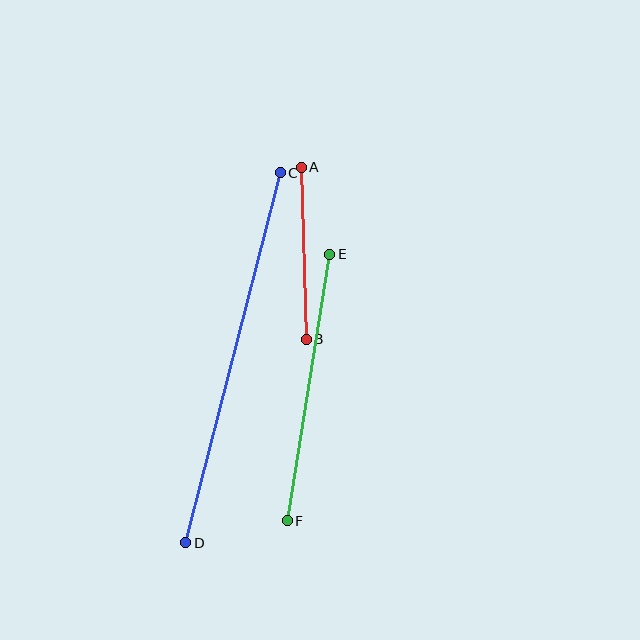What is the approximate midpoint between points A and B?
The midpoint is at approximately (304, 253) pixels.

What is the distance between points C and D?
The distance is approximately 382 pixels.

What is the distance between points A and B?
The distance is approximately 172 pixels.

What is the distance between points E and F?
The distance is approximately 269 pixels.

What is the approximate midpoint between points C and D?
The midpoint is at approximately (233, 358) pixels.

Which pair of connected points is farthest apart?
Points C and D are farthest apart.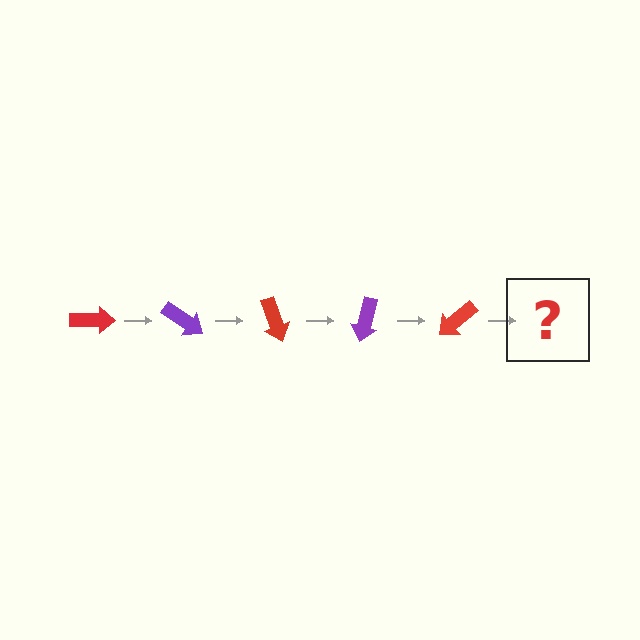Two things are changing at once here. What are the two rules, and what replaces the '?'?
The two rules are that it rotates 35 degrees each step and the color cycles through red and purple. The '?' should be a purple arrow, rotated 175 degrees from the start.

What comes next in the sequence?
The next element should be a purple arrow, rotated 175 degrees from the start.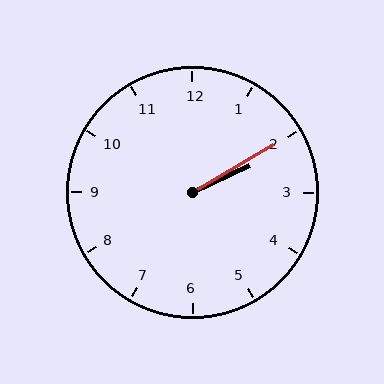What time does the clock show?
2:10.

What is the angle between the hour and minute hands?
Approximately 5 degrees.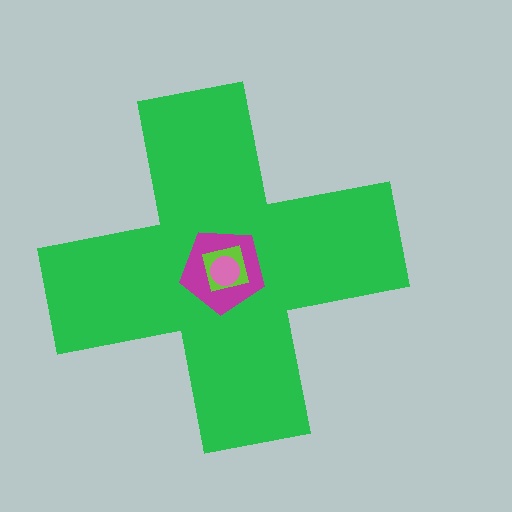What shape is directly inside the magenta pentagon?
The lime square.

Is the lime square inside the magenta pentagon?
Yes.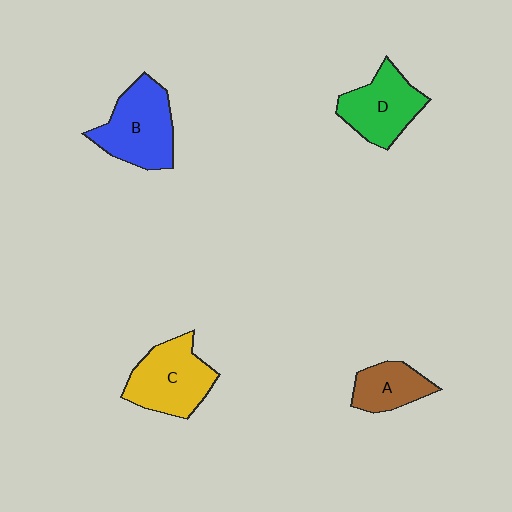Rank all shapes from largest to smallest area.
From largest to smallest: B (blue), C (yellow), D (green), A (brown).